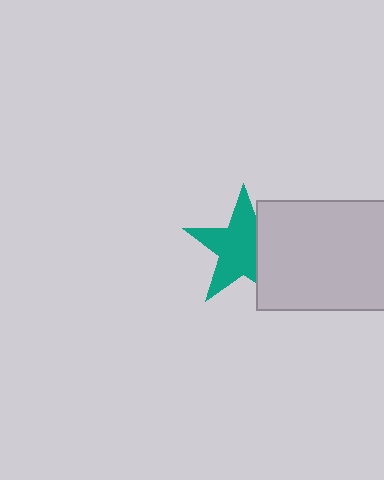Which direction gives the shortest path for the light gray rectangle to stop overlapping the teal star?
Moving right gives the shortest separation.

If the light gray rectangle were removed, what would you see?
You would see the complete teal star.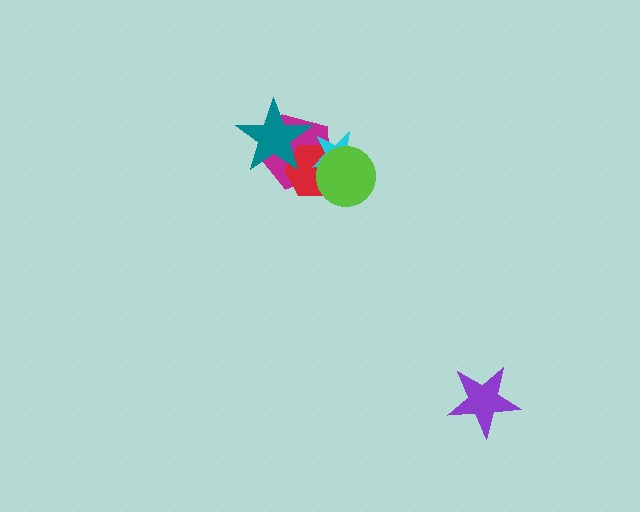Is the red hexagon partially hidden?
Yes, it is partially covered by another shape.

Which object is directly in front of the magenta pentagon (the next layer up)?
The red hexagon is directly in front of the magenta pentagon.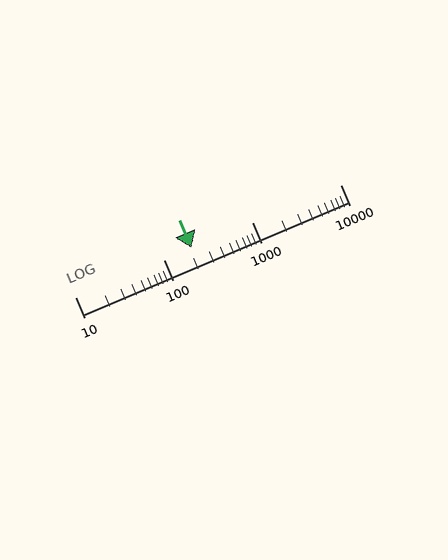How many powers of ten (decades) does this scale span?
The scale spans 3 decades, from 10 to 10000.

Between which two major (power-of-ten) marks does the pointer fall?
The pointer is between 100 and 1000.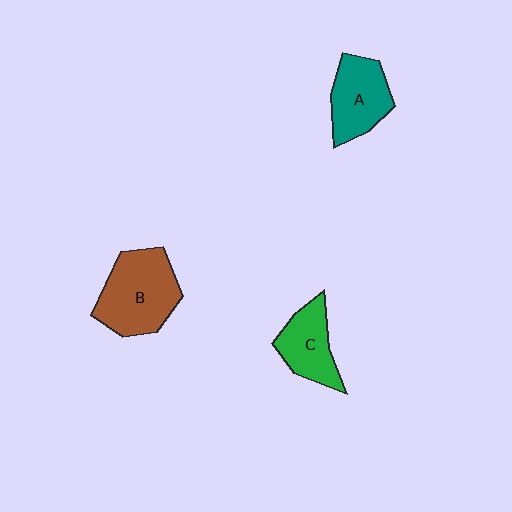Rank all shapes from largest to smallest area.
From largest to smallest: B (brown), A (teal), C (green).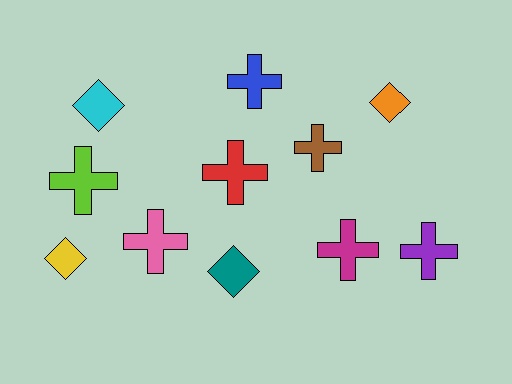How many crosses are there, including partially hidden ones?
There are 7 crosses.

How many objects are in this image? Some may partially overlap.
There are 11 objects.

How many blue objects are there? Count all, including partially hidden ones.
There is 1 blue object.